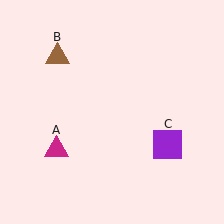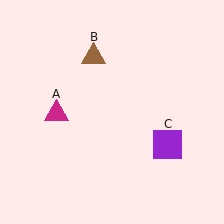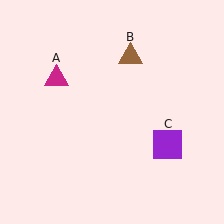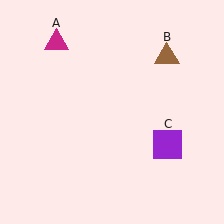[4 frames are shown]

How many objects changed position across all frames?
2 objects changed position: magenta triangle (object A), brown triangle (object B).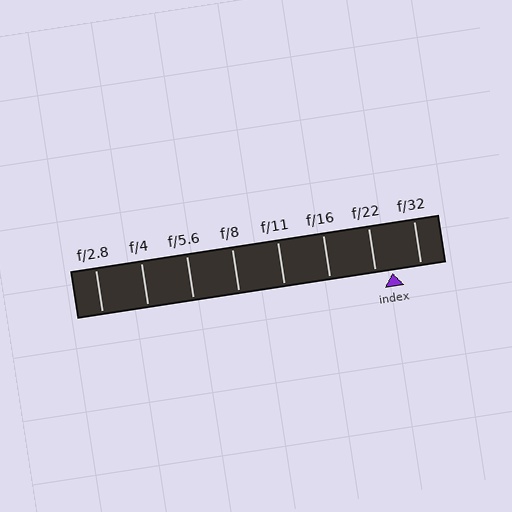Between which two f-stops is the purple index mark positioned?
The index mark is between f/22 and f/32.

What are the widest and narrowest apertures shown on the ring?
The widest aperture shown is f/2.8 and the narrowest is f/32.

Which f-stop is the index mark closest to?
The index mark is closest to f/22.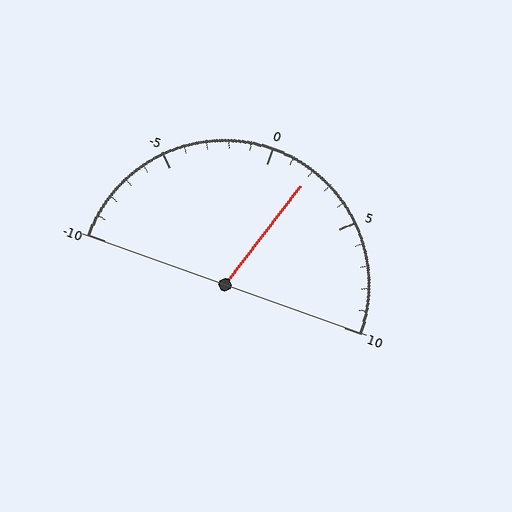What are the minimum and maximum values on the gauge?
The gauge ranges from -10 to 10.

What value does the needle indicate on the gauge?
The needle indicates approximately 2.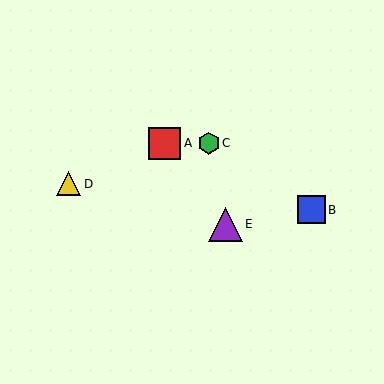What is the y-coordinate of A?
Object A is at y≈143.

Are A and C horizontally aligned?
Yes, both are at y≈143.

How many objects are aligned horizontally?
2 objects (A, C) are aligned horizontally.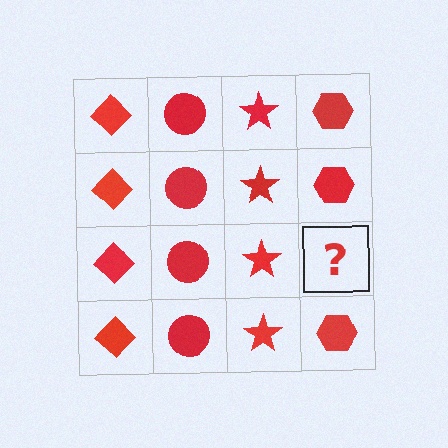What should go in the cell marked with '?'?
The missing cell should contain a red hexagon.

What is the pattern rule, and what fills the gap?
The rule is that each column has a consistent shape. The gap should be filled with a red hexagon.